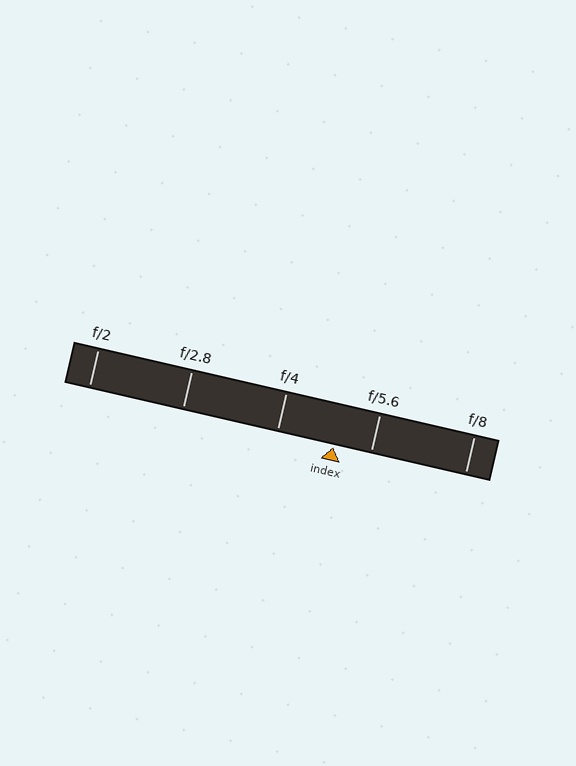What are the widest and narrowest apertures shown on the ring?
The widest aperture shown is f/2 and the narrowest is f/8.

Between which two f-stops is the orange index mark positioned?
The index mark is between f/4 and f/5.6.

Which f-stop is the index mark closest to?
The index mark is closest to f/5.6.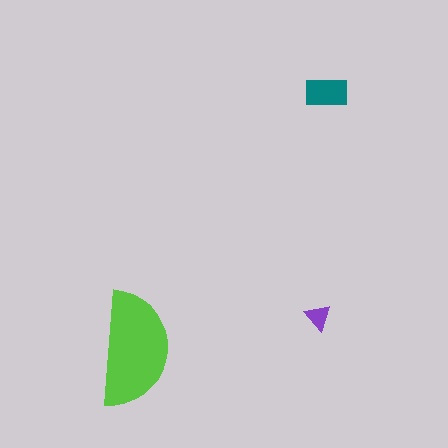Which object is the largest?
The lime semicircle.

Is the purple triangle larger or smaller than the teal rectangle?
Smaller.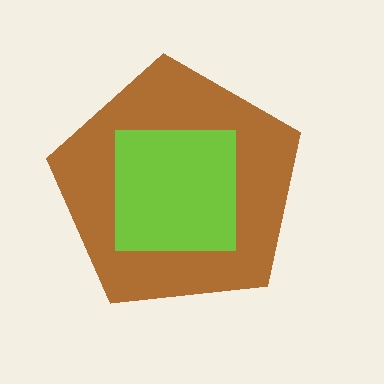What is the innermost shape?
The lime square.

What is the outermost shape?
The brown pentagon.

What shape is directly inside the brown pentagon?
The lime square.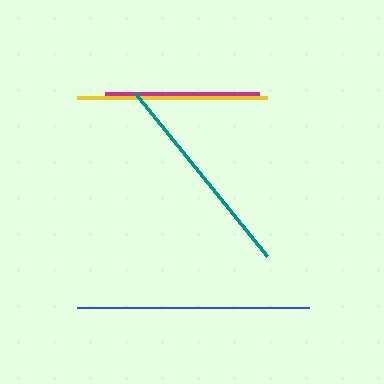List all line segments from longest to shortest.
From longest to shortest: blue, teal, yellow, magenta.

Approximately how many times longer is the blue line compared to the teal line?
The blue line is approximately 1.1 times the length of the teal line.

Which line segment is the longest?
The blue line is the longest at approximately 232 pixels.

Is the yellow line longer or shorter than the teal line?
The teal line is longer than the yellow line.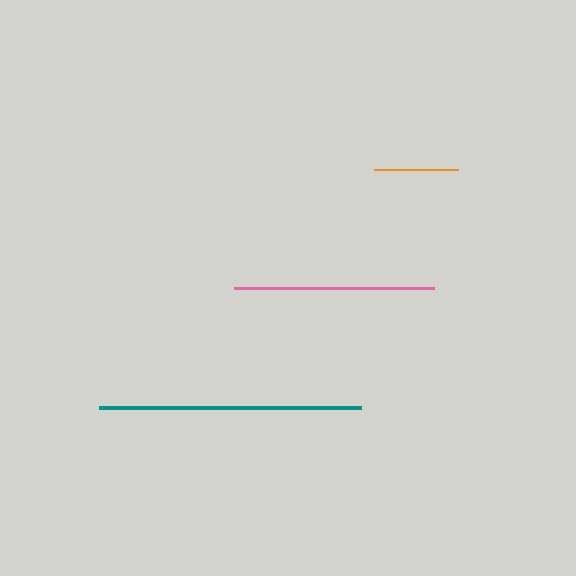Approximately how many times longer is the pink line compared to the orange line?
The pink line is approximately 2.4 times the length of the orange line.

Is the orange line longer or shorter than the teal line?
The teal line is longer than the orange line.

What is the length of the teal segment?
The teal segment is approximately 263 pixels long.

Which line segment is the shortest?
The orange line is the shortest at approximately 83 pixels.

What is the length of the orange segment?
The orange segment is approximately 83 pixels long.